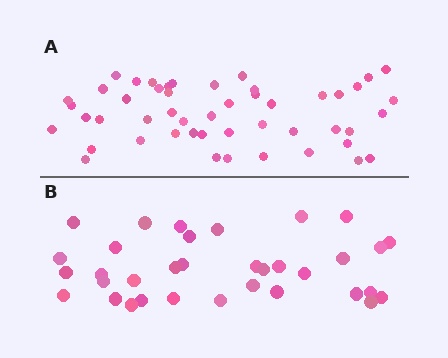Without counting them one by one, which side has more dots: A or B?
Region A (the top region) has more dots.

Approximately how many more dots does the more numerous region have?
Region A has approximately 15 more dots than region B.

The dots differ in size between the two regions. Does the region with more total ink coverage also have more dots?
No. Region B has more total ink coverage because its dots are larger, but region A actually contains more individual dots. Total area can be misleading — the number of items is what matters here.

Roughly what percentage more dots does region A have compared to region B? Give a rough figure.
About 45% more.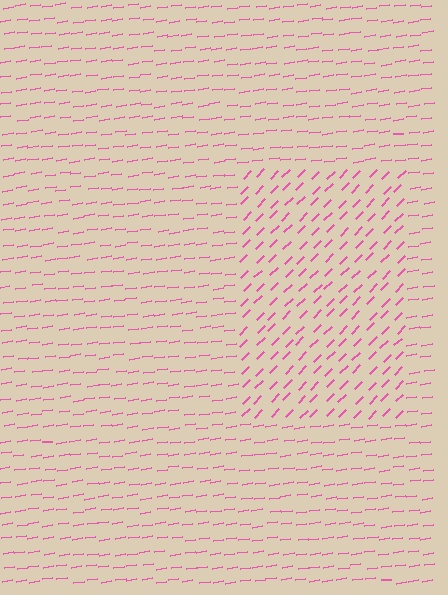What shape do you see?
I see a rectangle.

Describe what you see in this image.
The image is filled with small pink line segments. A rectangle region in the image has lines oriented differently from the surrounding lines, creating a visible texture boundary.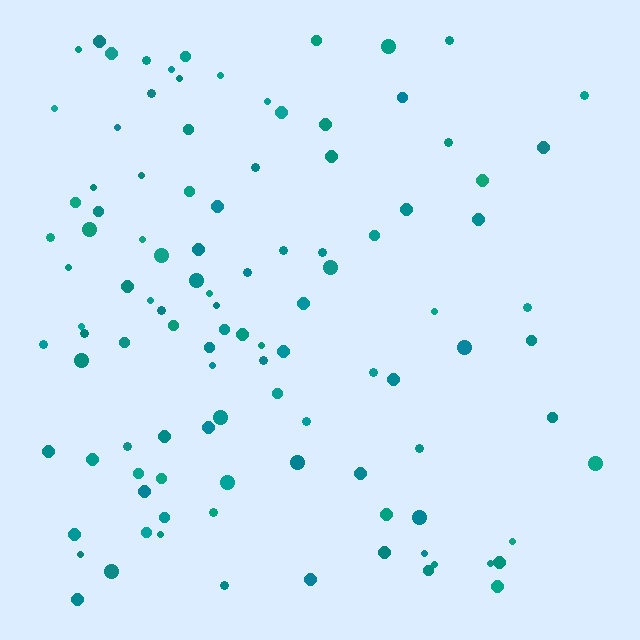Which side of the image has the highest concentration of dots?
The left.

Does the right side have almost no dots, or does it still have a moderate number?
Still a moderate number, just noticeably fewer than the left.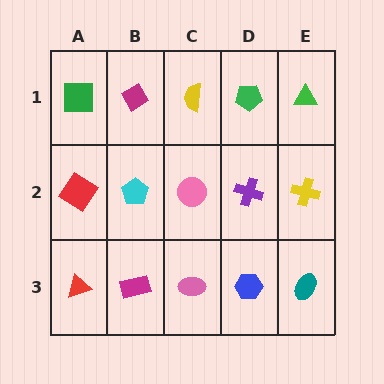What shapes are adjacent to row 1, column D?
A purple cross (row 2, column D), a yellow semicircle (row 1, column C), a green triangle (row 1, column E).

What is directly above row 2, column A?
A green square.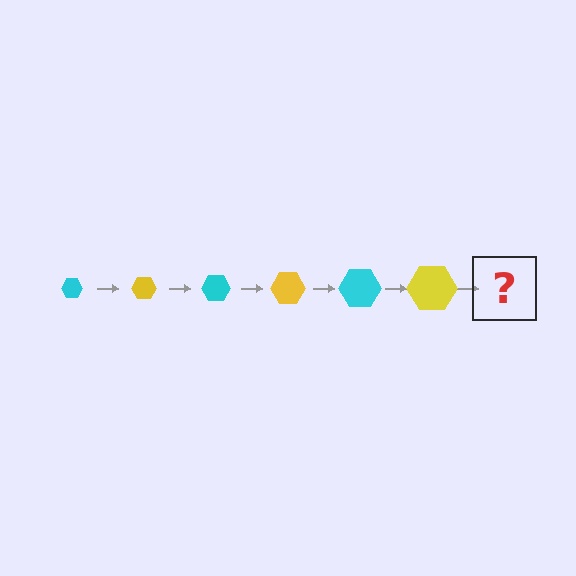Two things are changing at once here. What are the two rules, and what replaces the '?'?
The two rules are that the hexagon grows larger each step and the color cycles through cyan and yellow. The '?' should be a cyan hexagon, larger than the previous one.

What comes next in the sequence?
The next element should be a cyan hexagon, larger than the previous one.